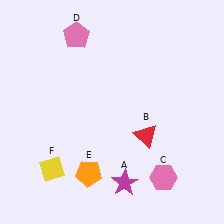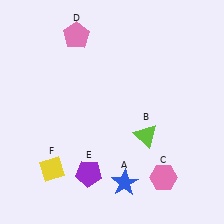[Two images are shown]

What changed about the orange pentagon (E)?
In Image 1, E is orange. In Image 2, it changed to purple.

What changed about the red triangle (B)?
In Image 1, B is red. In Image 2, it changed to lime.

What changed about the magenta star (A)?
In Image 1, A is magenta. In Image 2, it changed to blue.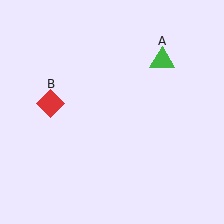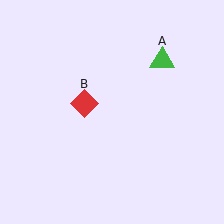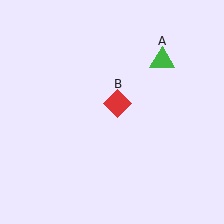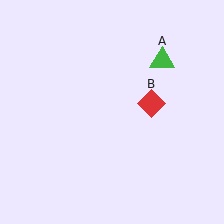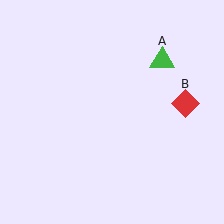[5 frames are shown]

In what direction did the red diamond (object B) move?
The red diamond (object B) moved right.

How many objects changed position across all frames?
1 object changed position: red diamond (object B).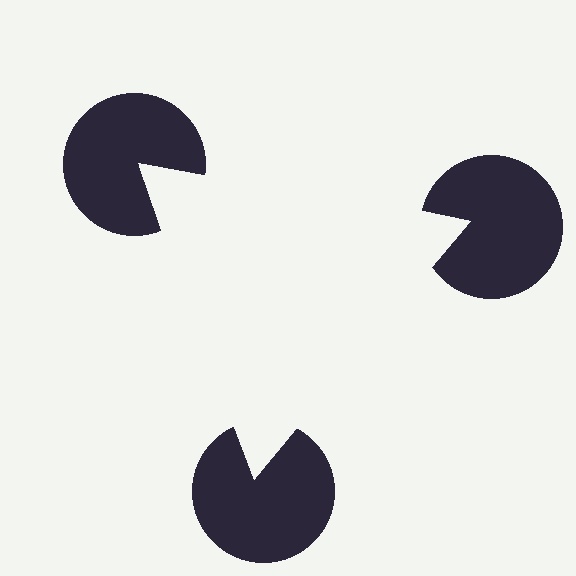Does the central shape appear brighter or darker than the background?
It typically appears slightly brighter than the background, even though no actual brightness change is drawn.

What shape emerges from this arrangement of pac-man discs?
An illusory triangle — its edges are inferred from the aligned wedge cuts in the pac-man discs, not physically drawn.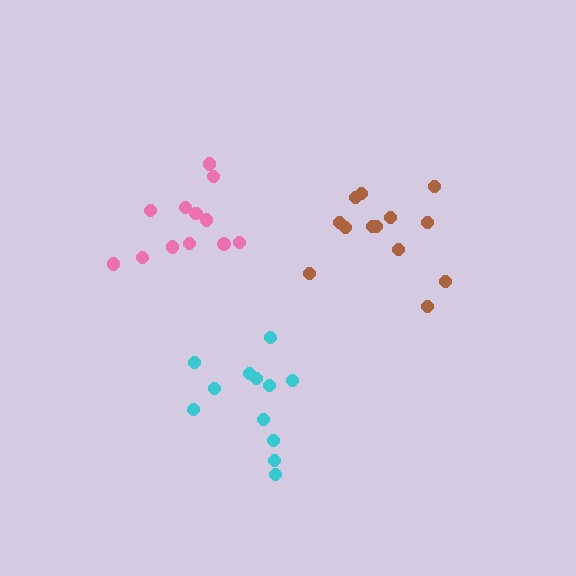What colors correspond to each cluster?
The clusters are colored: pink, cyan, brown.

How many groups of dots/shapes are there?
There are 3 groups.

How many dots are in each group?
Group 1: 12 dots, Group 2: 12 dots, Group 3: 13 dots (37 total).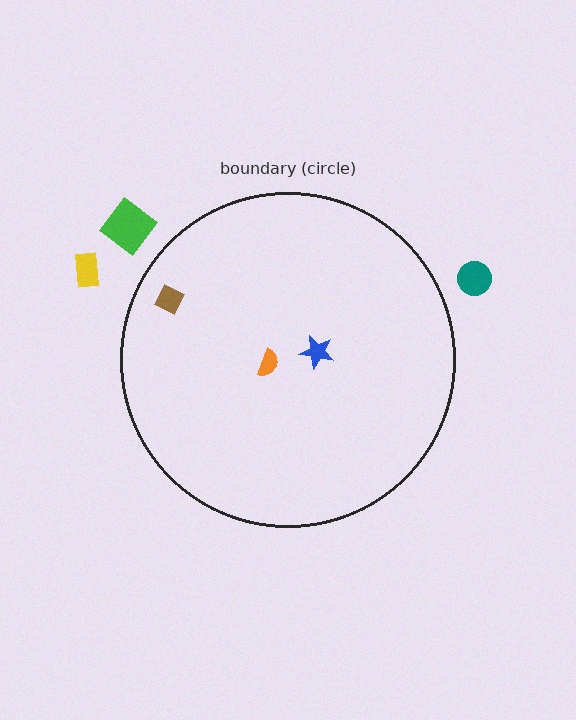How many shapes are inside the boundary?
3 inside, 3 outside.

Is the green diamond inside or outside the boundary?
Outside.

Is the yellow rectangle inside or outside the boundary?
Outside.